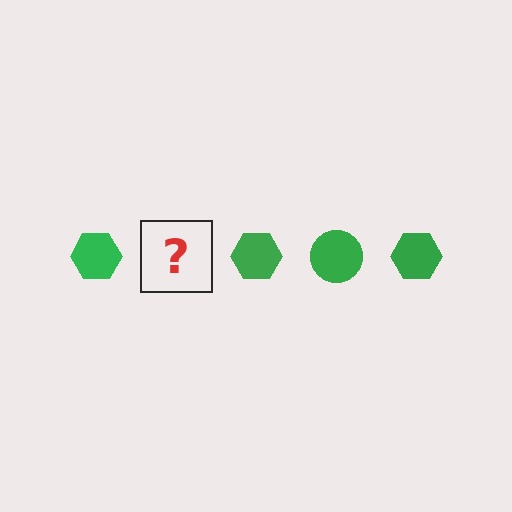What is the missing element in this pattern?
The missing element is a green circle.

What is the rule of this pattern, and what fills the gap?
The rule is that the pattern cycles through hexagon, circle shapes in green. The gap should be filled with a green circle.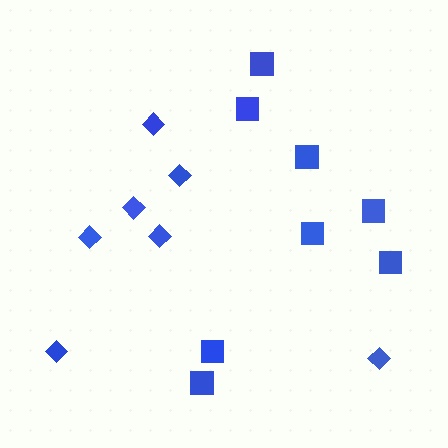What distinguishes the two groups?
There are 2 groups: one group of squares (8) and one group of diamonds (7).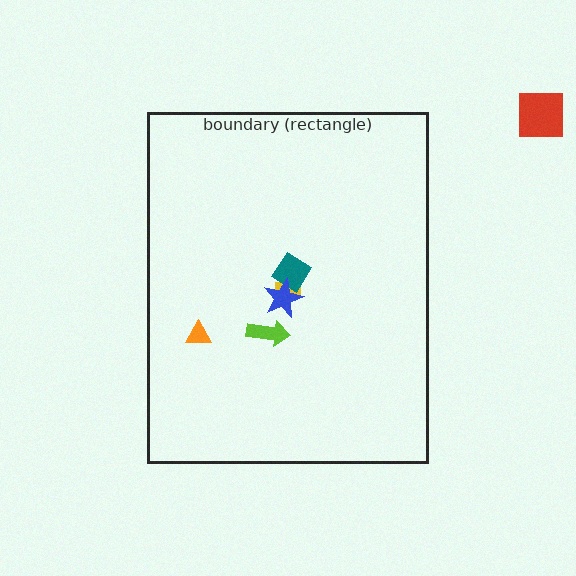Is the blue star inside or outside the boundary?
Inside.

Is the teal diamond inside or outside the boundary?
Inside.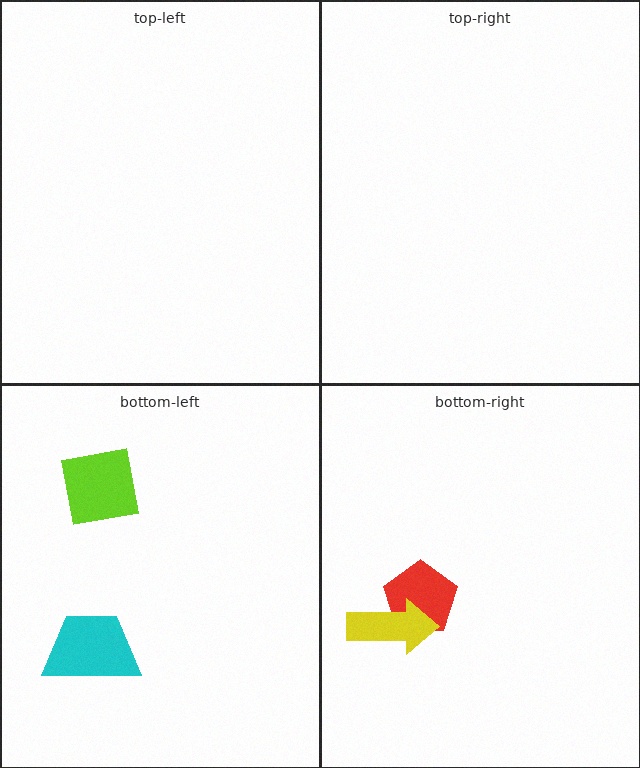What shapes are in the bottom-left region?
The lime square, the cyan trapezoid.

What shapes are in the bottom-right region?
The red pentagon, the yellow arrow.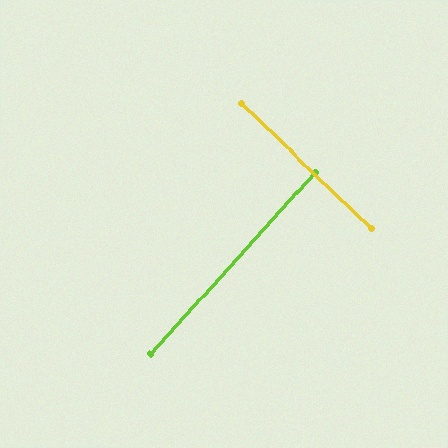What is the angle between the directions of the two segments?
Approximately 88 degrees.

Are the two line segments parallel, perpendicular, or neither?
Perpendicular — they meet at approximately 88°.